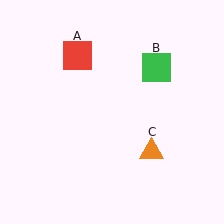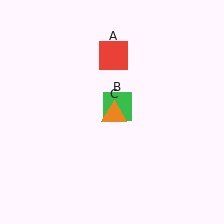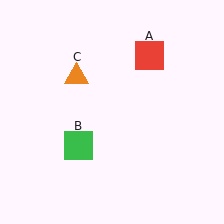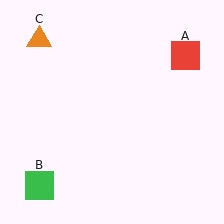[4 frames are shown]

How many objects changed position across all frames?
3 objects changed position: red square (object A), green square (object B), orange triangle (object C).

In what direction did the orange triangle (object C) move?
The orange triangle (object C) moved up and to the left.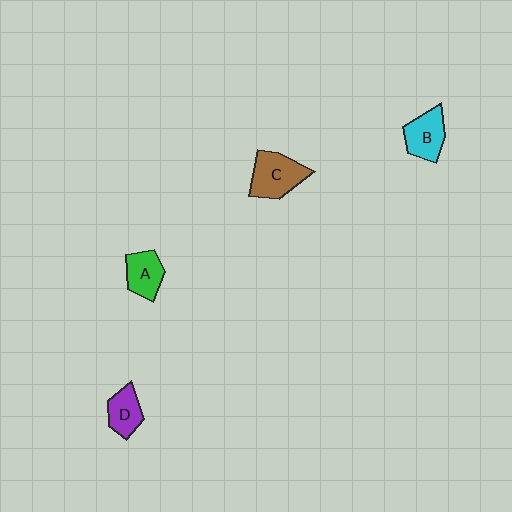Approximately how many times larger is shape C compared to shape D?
Approximately 1.5 times.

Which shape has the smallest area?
Shape D (purple).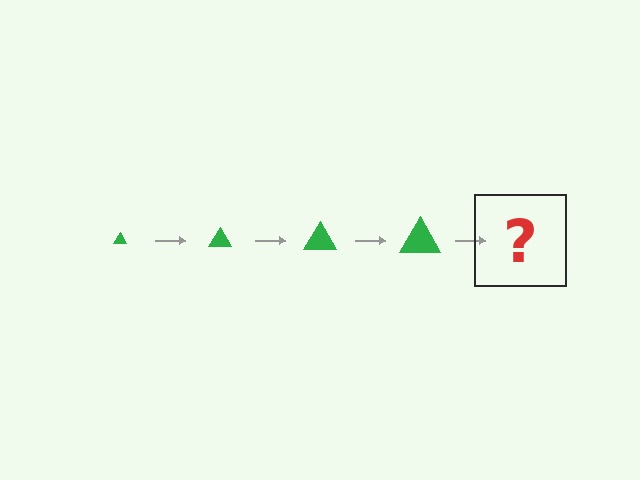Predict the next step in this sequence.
The next step is a green triangle, larger than the previous one.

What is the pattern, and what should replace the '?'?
The pattern is that the triangle gets progressively larger each step. The '?' should be a green triangle, larger than the previous one.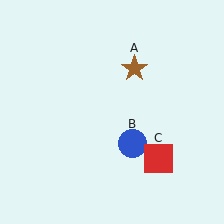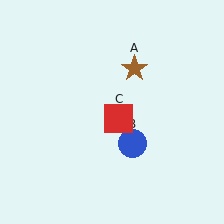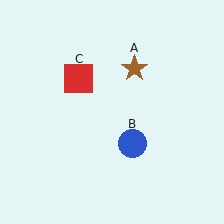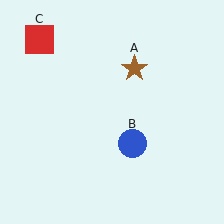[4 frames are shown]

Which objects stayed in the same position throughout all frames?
Brown star (object A) and blue circle (object B) remained stationary.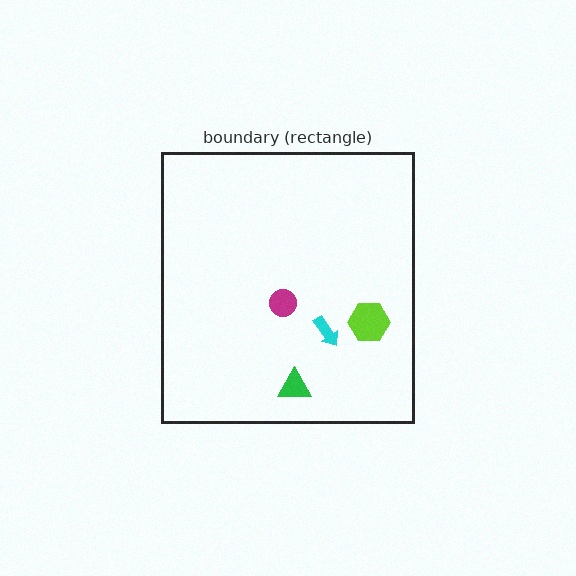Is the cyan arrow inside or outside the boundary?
Inside.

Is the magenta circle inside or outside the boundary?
Inside.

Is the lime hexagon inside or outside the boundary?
Inside.